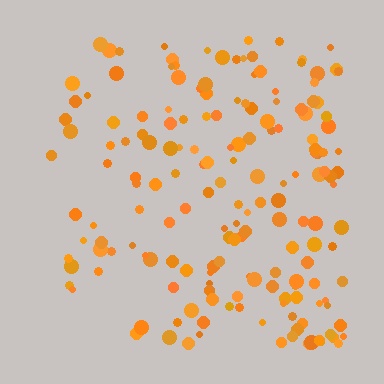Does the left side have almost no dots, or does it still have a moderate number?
Still a moderate number, just noticeably fewer than the right.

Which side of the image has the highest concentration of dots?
The right.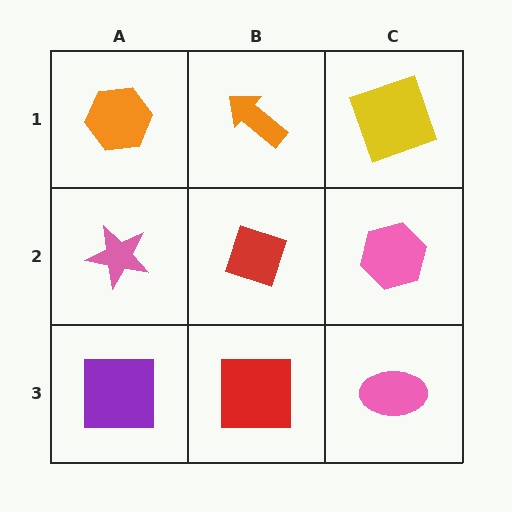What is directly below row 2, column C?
A pink ellipse.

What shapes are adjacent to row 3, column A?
A pink star (row 2, column A), a red square (row 3, column B).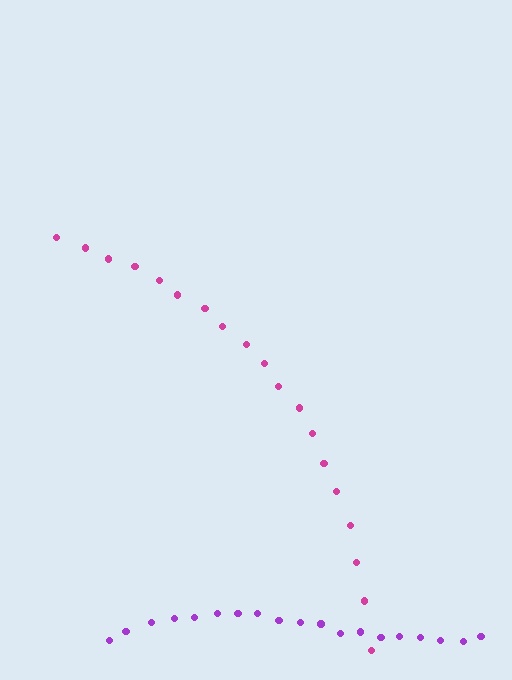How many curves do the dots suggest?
There are 2 distinct paths.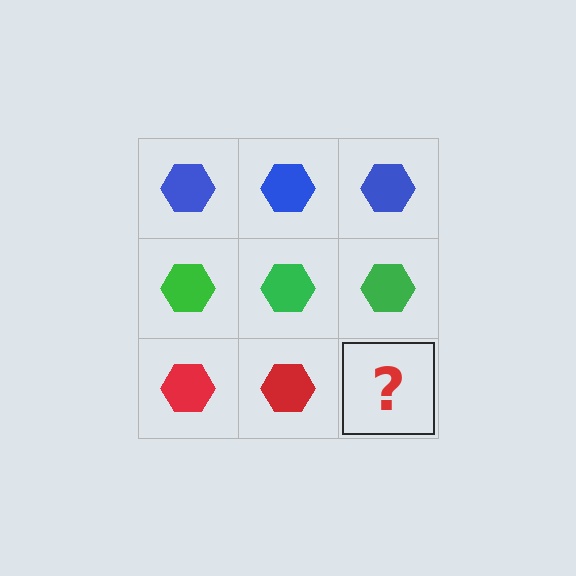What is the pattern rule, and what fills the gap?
The rule is that each row has a consistent color. The gap should be filled with a red hexagon.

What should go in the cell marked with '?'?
The missing cell should contain a red hexagon.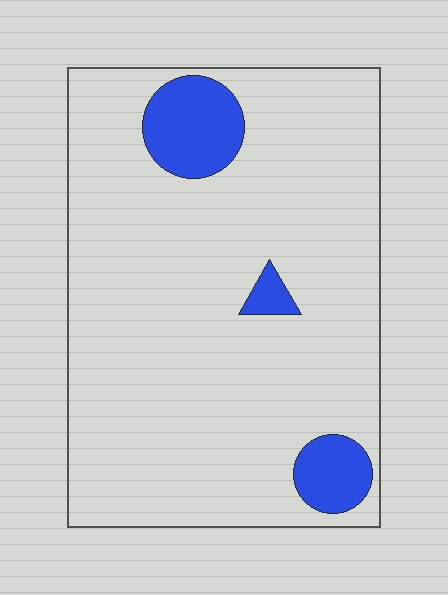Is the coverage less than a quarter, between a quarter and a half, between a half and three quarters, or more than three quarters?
Less than a quarter.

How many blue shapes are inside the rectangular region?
3.